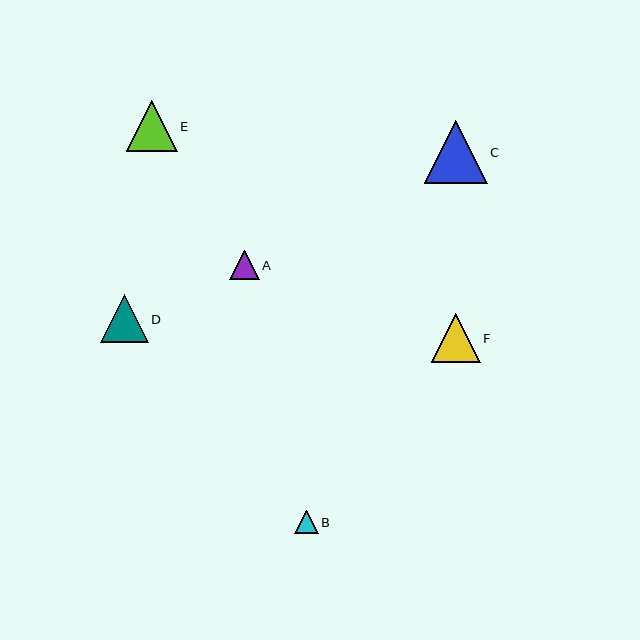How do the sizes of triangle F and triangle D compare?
Triangle F and triangle D are approximately the same size.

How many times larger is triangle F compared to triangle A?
Triangle F is approximately 1.7 times the size of triangle A.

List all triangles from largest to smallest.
From largest to smallest: C, E, F, D, A, B.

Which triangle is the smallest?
Triangle B is the smallest with a size of approximately 24 pixels.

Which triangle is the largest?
Triangle C is the largest with a size of approximately 63 pixels.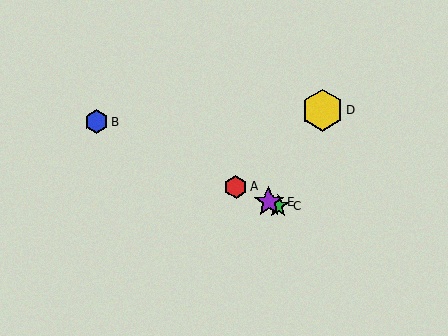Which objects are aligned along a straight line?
Objects A, B, C, E are aligned along a straight line.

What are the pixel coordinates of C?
Object C is at (278, 206).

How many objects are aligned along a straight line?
4 objects (A, B, C, E) are aligned along a straight line.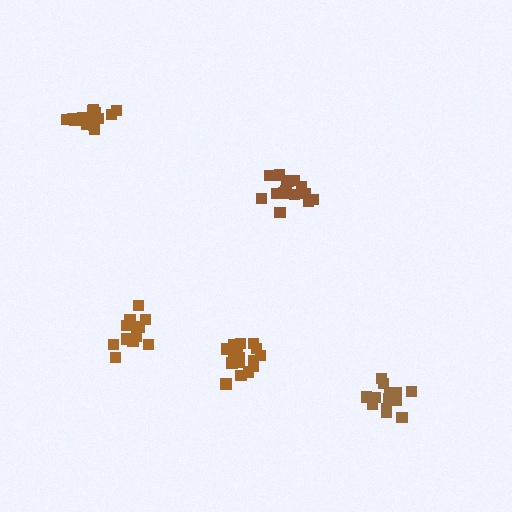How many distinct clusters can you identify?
There are 5 distinct clusters.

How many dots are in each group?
Group 1: 15 dots, Group 2: 14 dots, Group 3: 16 dots, Group 4: 13 dots, Group 5: 17 dots (75 total).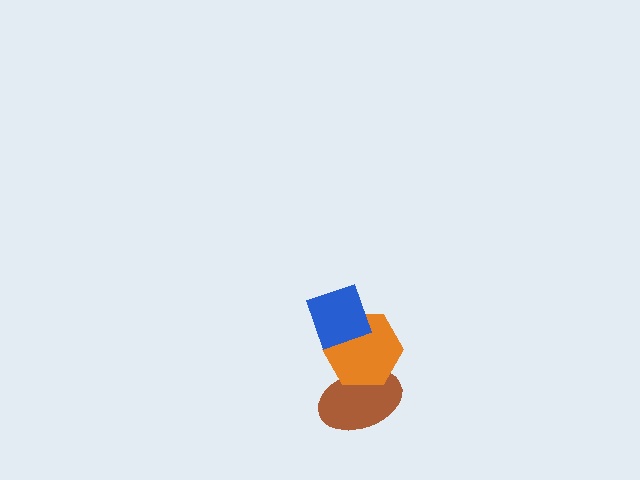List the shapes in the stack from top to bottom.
From top to bottom: the blue diamond, the orange hexagon, the brown ellipse.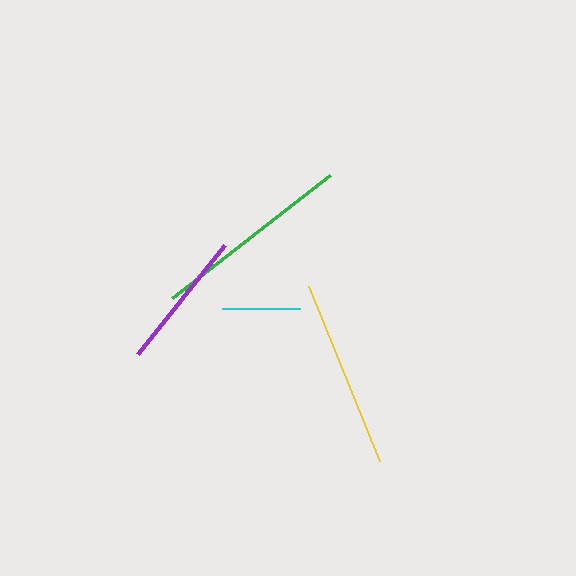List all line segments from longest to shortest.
From longest to shortest: green, yellow, purple, cyan.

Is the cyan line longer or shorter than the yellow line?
The yellow line is longer than the cyan line.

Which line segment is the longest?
The green line is the longest at approximately 201 pixels.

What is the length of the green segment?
The green segment is approximately 201 pixels long.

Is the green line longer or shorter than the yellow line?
The green line is longer than the yellow line.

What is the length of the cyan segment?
The cyan segment is approximately 78 pixels long.